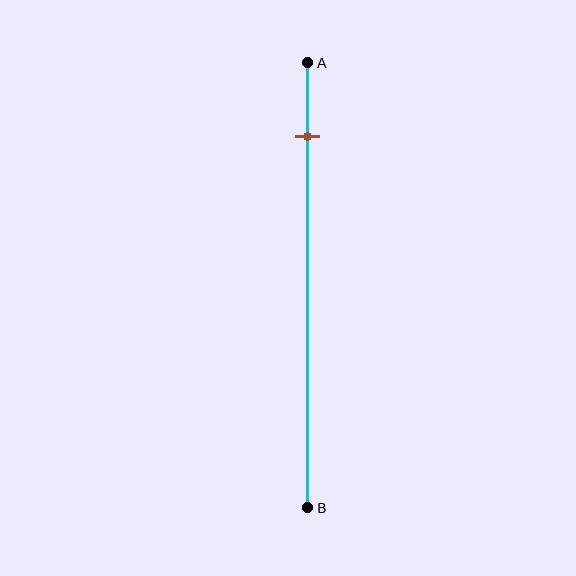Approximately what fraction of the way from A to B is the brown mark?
The brown mark is approximately 15% of the way from A to B.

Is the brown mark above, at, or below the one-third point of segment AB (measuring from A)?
The brown mark is above the one-third point of segment AB.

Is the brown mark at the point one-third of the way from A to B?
No, the mark is at about 15% from A, not at the 33% one-third point.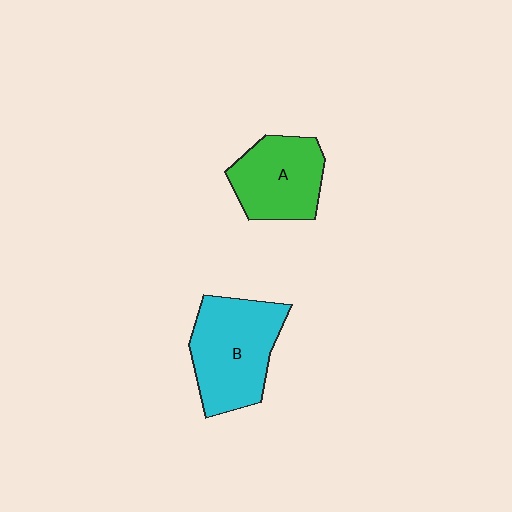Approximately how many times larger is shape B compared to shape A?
Approximately 1.3 times.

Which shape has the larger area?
Shape B (cyan).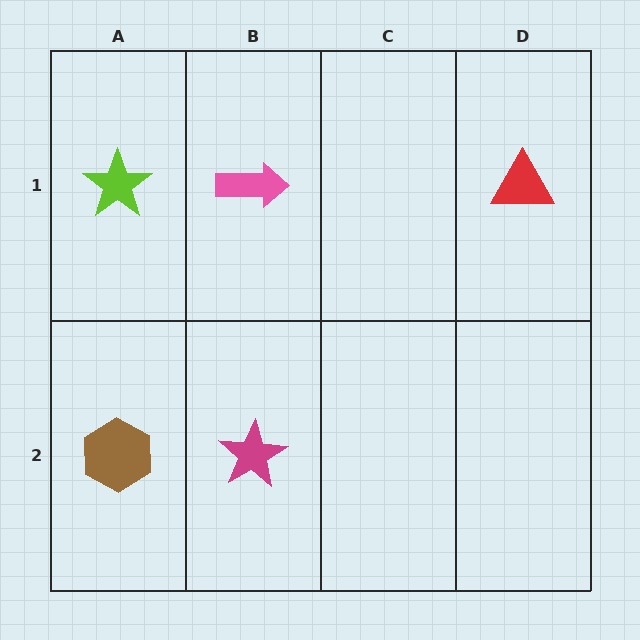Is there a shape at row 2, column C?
No, that cell is empty.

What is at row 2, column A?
A brown hexagon.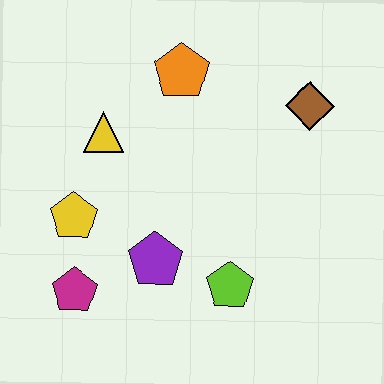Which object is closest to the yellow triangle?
The yellow pentagon is closest to the yellow triangle.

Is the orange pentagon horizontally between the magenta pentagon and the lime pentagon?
Yes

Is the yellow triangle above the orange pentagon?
No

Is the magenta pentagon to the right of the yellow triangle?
No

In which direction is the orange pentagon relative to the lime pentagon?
The orange pentagon is above the lime pentagon.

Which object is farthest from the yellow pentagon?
The brown diamond is farthest from the yellow pentagon.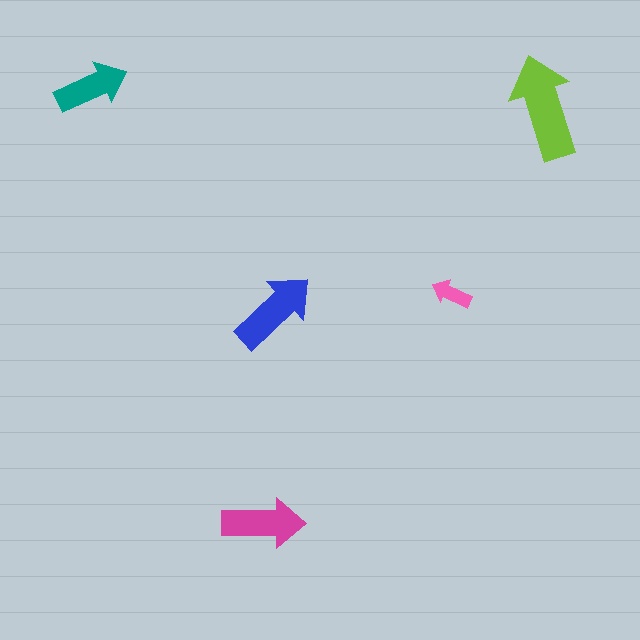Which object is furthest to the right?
The lime arrow is rightmost.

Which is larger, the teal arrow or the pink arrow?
The teal one.